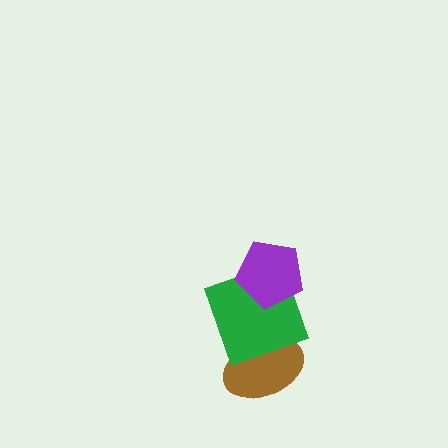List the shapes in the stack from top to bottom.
From top to bottom: the purple pentagon, the green square, the brown ellipse.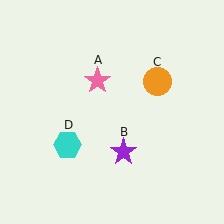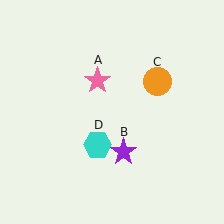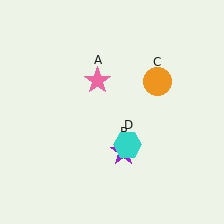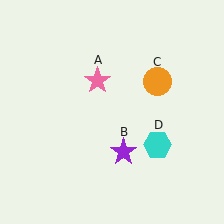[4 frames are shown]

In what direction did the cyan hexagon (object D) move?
The cyan hexagon (object D) moved right.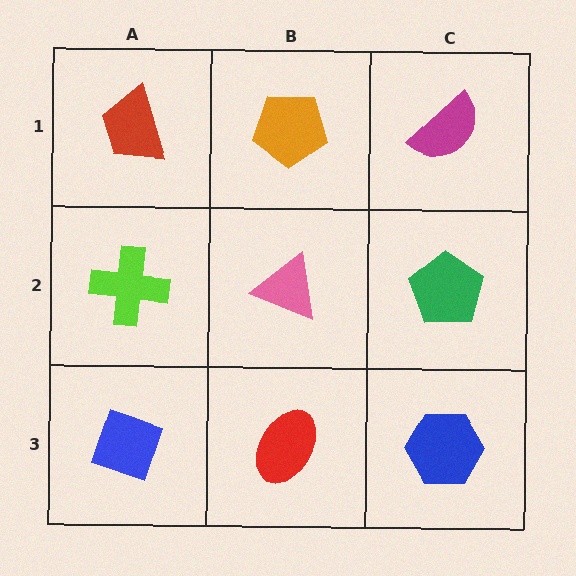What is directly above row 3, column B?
A pink triangle.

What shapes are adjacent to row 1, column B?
A pink triangle (row 2, column B), a red trapezoid (row 1, column A), a magenta semicircle (row 1, column C).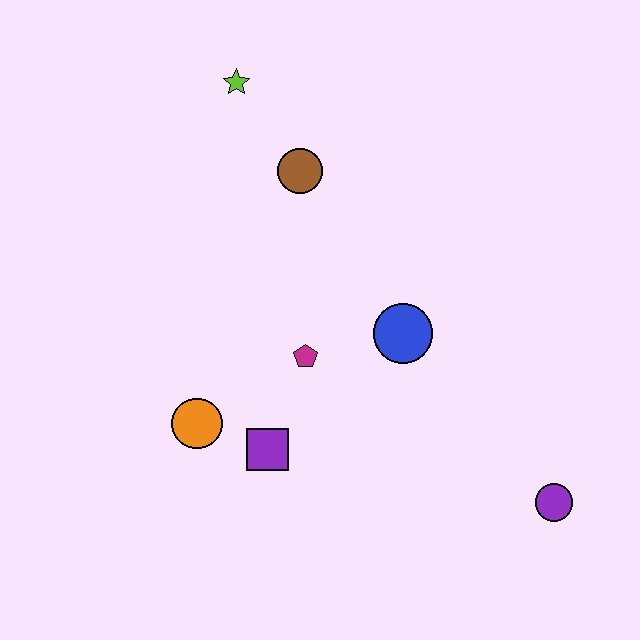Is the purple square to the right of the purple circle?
No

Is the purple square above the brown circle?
No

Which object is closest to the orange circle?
The purple square is closest to the orange circle.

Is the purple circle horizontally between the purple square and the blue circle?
No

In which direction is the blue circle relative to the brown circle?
The blue circle is below the brown circle.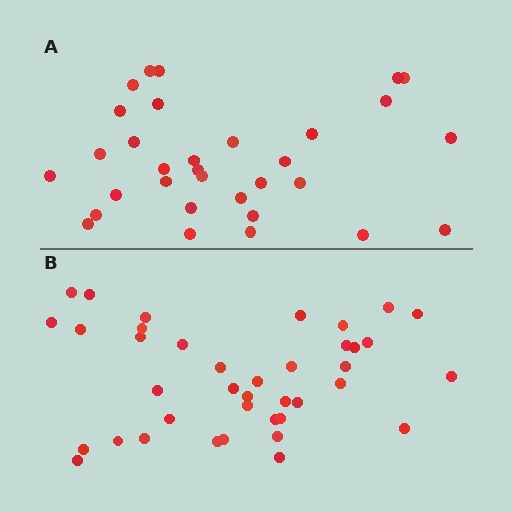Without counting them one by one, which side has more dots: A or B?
Region B (the bottom region) has more dots.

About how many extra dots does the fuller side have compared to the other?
Region B has roughly 8 or so more dots than region A.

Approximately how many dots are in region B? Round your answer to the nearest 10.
About 40 dots. (The exact count is 39, which rounds to 40.)